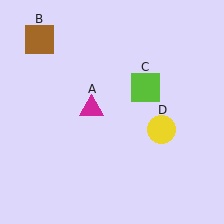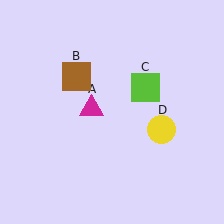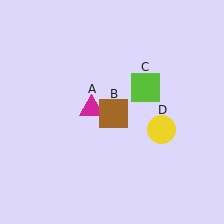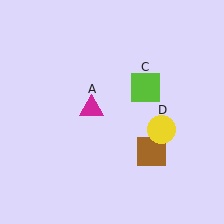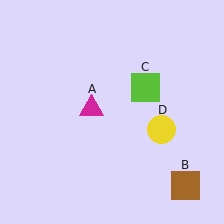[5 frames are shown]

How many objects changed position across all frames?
1 object changed position: brown square (object B).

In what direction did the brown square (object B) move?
The brown square (object B) moved down and to the right.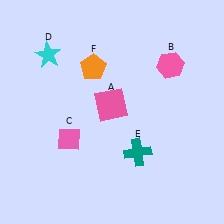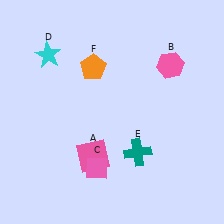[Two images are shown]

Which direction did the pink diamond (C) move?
The pink diamond (C) moved down.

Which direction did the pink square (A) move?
The pink square (A) moved down.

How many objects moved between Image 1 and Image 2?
2 objects moved between the two images.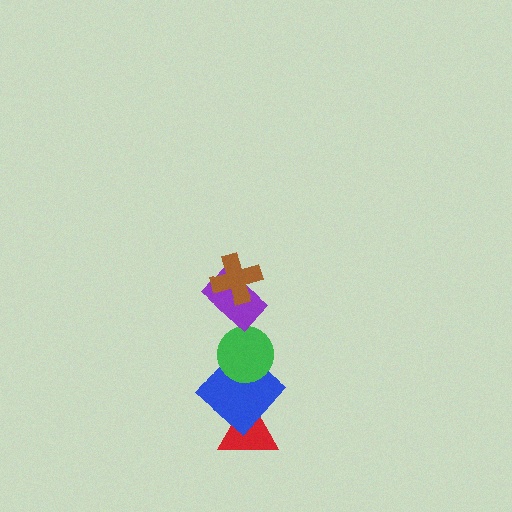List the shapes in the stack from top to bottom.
From top to bottom: the brown cross, the purple rectangle, the green circle, the blue diamond, the red triangle.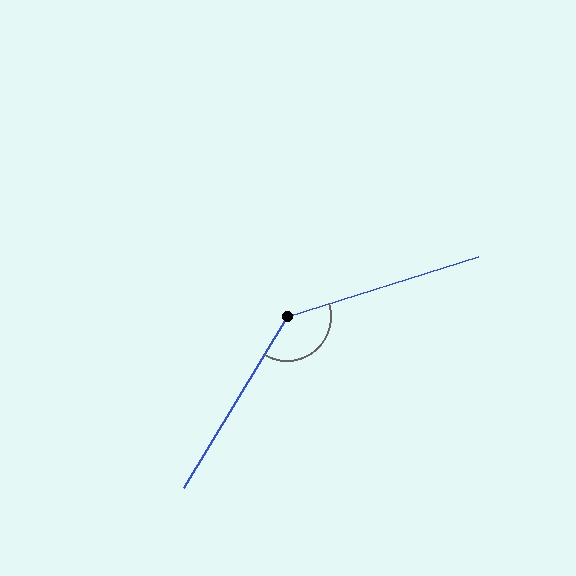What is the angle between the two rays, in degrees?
Approximately 139 degrees.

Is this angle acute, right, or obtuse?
It is obtuse.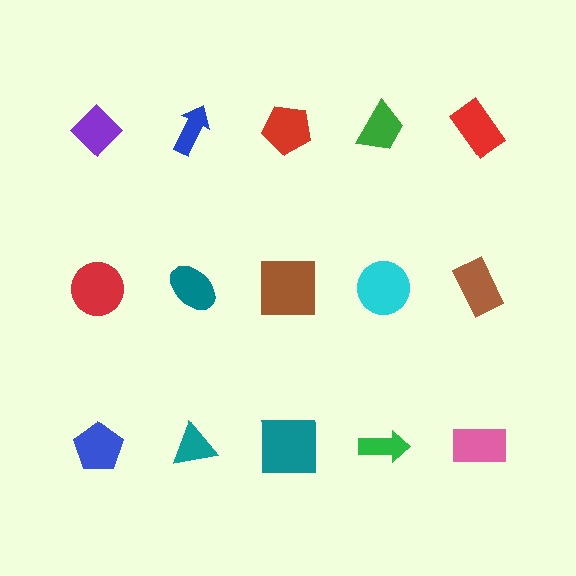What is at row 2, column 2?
A teal ellipse.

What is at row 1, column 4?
A green trapezoid.